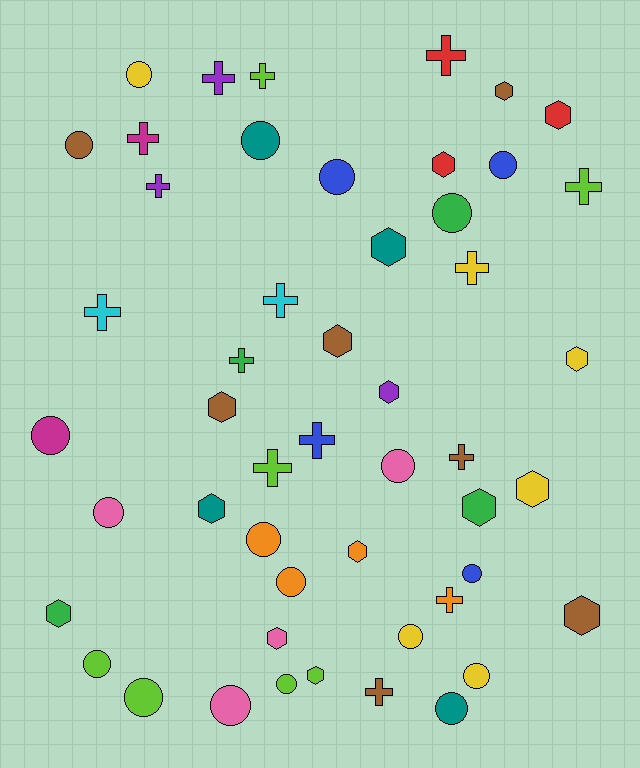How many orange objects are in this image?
There are 4 orange objects.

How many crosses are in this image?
There are 15 crosses.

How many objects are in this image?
There are 50 objects.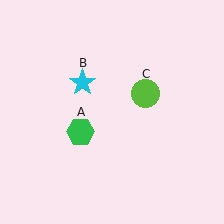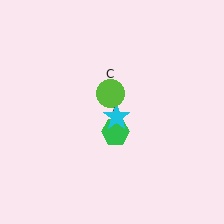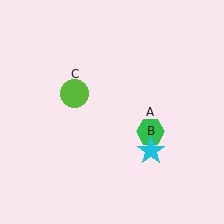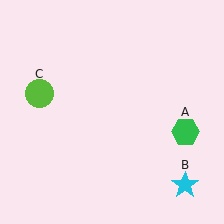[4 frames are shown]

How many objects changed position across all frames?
3 objects changed position: green hexagon (object A), cyan star (object B), lime circle (object C).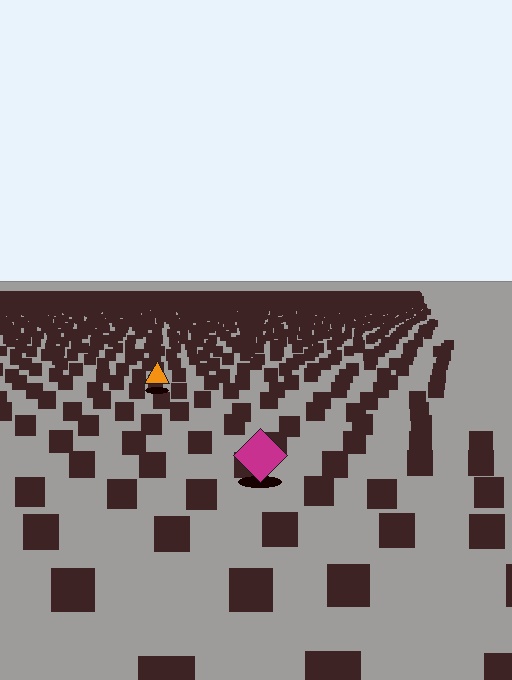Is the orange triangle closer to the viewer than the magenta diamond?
No. The magenta diamond is closer — you can tell from the texture gradient: the ground texture is coarser near it.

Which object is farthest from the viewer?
The orange triangle is farthest from the viewer. It appears smaller and the ground texture around it is denser.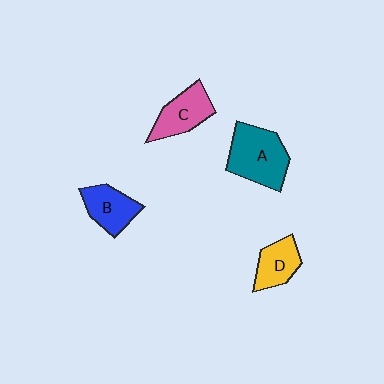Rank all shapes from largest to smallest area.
From largest to smallest: A (teal), C (pink), B (blue), D (yellow).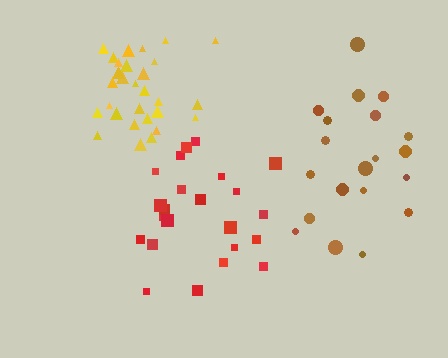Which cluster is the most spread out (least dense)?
Brown.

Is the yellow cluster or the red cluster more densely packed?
Yellow.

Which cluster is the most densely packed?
Yellow.